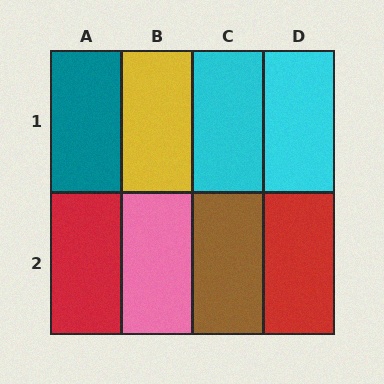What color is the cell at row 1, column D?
Cyan.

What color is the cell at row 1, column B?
Yellow.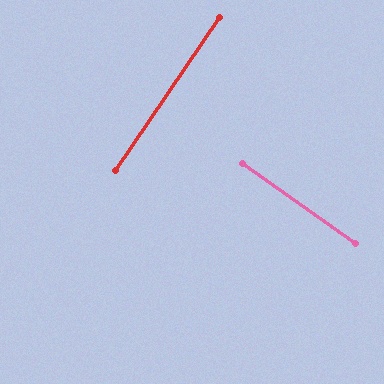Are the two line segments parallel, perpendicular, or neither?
Perpendicular — they meet at approximately 89°.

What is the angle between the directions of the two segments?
Approximately 89 degrees.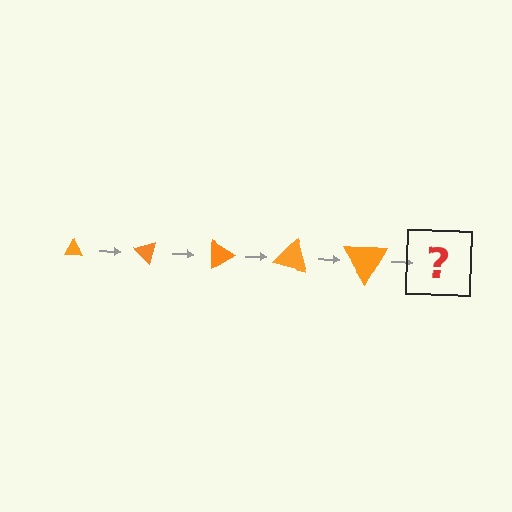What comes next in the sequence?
The next element should be a triangle, larger than the previous one and rotated 225 degrees from the start.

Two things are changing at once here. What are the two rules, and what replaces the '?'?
The two rules are that the triangle grows larger each step and it rotates 45 degrees each step. The '?' should be a triangle, larger than the previous one and rotated 225 degrees from the start.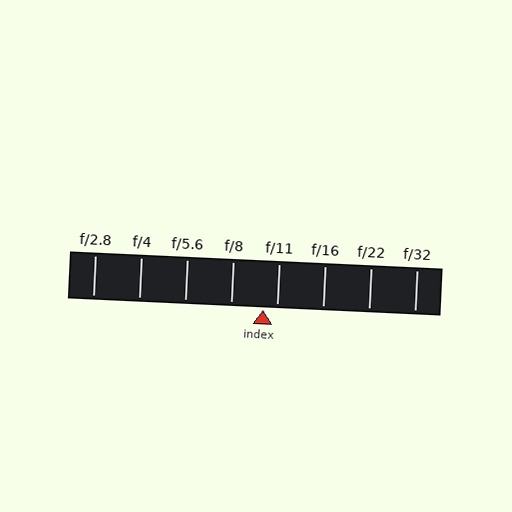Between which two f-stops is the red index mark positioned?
The index mark is between f/8 and f/11.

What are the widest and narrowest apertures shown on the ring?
The widest aperture shown is f/2.8 and the narrowest is f/32.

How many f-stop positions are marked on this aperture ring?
There are 8 f-stop positions marked.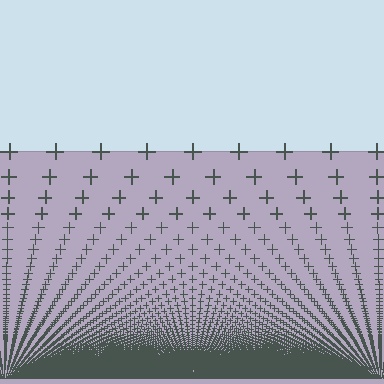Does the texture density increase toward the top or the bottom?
Density increases toward the bottom.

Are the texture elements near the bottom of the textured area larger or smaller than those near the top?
Smaller. The gradient is inverted — elements near the bottom are smaller and denser.